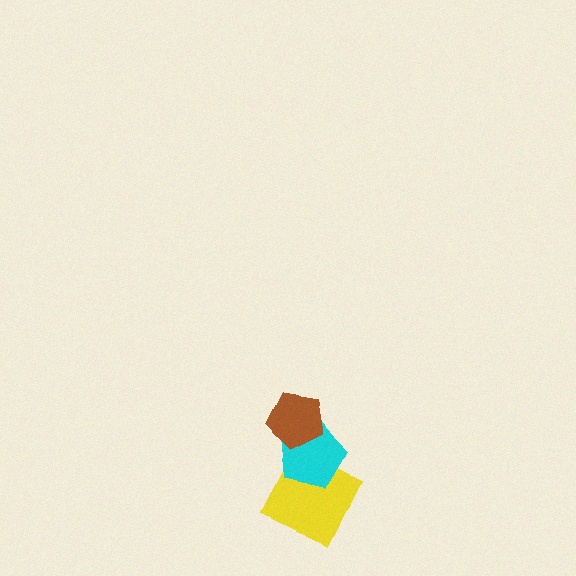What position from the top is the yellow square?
The yellow square is 3rd from the top.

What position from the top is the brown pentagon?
The brown pentagon is 1st from the top.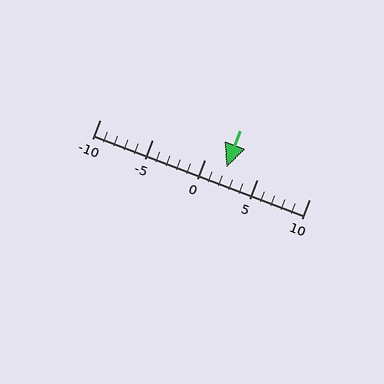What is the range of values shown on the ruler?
The ruler shows values from -10 to 10.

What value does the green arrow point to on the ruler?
The green arrow points to approximately 2.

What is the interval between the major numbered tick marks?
The major tick marks are spaced 5 units apart.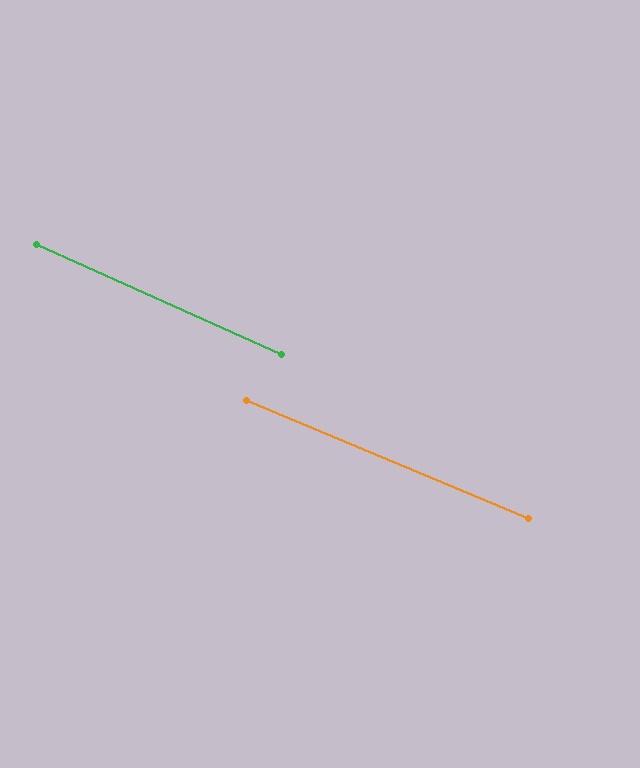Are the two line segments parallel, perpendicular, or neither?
Parallel — their directions differ by only 1.6°.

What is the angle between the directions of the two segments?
Approximately 2 degrees.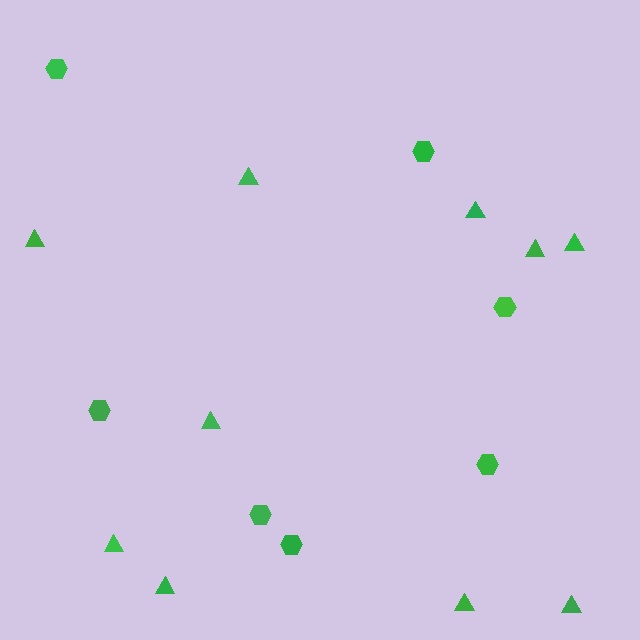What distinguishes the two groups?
There are 2 groups: one group of triangles (10) and one group of hexagons (7).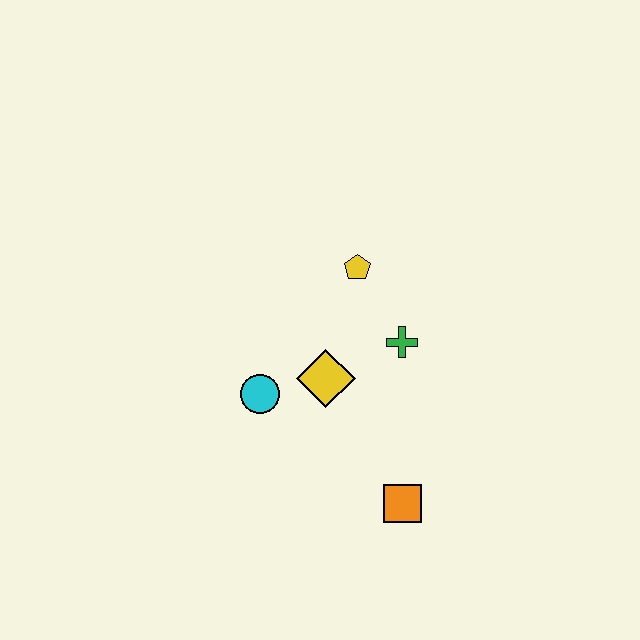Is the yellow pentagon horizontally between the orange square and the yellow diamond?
Yes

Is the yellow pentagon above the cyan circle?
Yes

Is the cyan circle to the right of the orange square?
No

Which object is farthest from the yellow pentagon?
The orange square is farthest from the yellow pentagon.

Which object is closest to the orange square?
The yellow diamond is closest to the orange square.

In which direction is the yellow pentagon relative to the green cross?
The yellow pentagon is above the green cross.